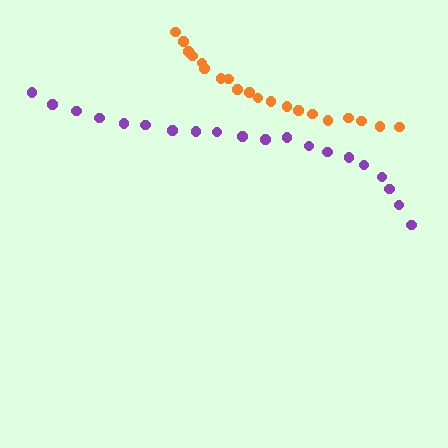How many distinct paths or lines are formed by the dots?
There are 2 distinct paths.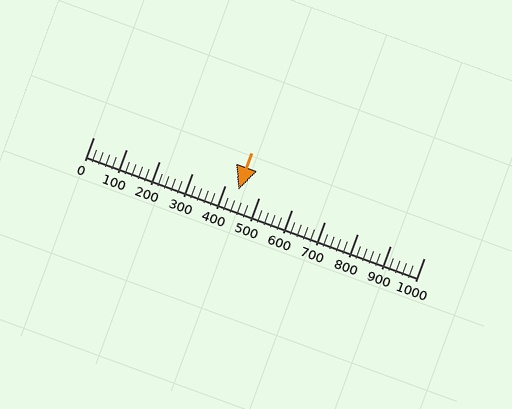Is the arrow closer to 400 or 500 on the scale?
The arrow is closer to 400.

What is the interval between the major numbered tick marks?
The major tick marks are spaced 100 units apart.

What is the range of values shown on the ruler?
The ruler shows values from 0 to 1000.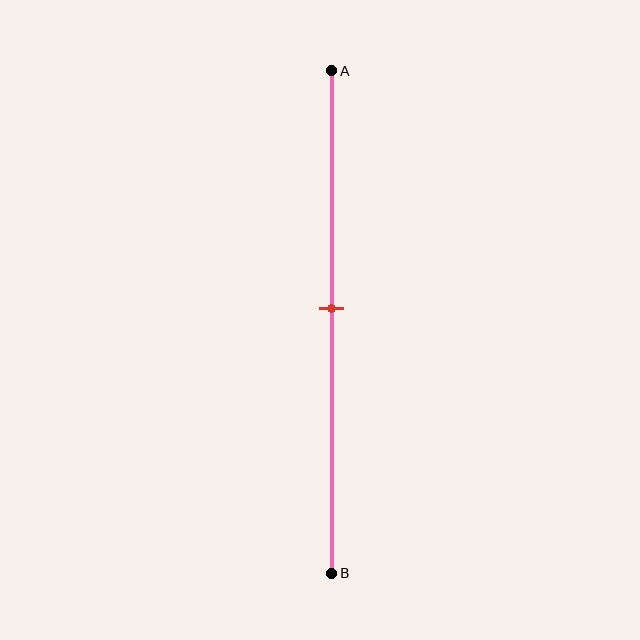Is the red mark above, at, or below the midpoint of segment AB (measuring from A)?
The red mark is approximately at the midpoint of segment AB.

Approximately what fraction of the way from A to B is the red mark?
The red mark is approximately 45% of the way from A to B.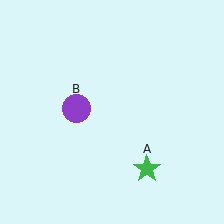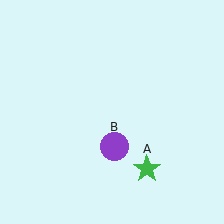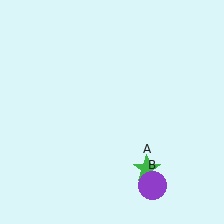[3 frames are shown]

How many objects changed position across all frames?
1 object changed position: purple circle (object B).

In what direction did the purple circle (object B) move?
The purple circle (object B) moved down and to the right.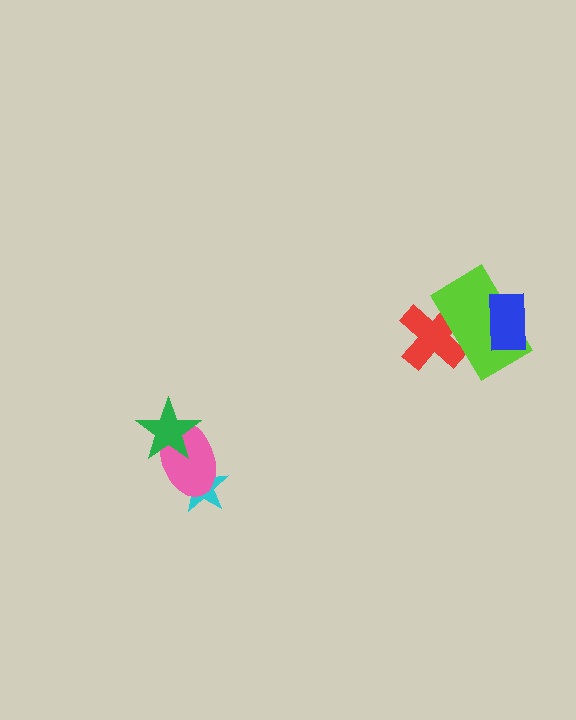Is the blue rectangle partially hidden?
No, no other shape covers it.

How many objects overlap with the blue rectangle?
1 object overlaps with the blue rectangle.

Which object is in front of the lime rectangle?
The blue rectangle is in front of the lime rectangle.